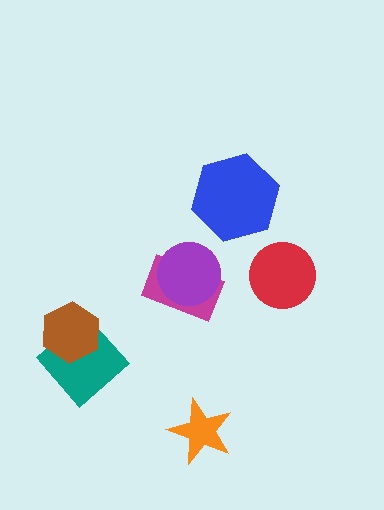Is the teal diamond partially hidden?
Yes, it is partially covered by another shape.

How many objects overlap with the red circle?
0 objects overlap with the red circle.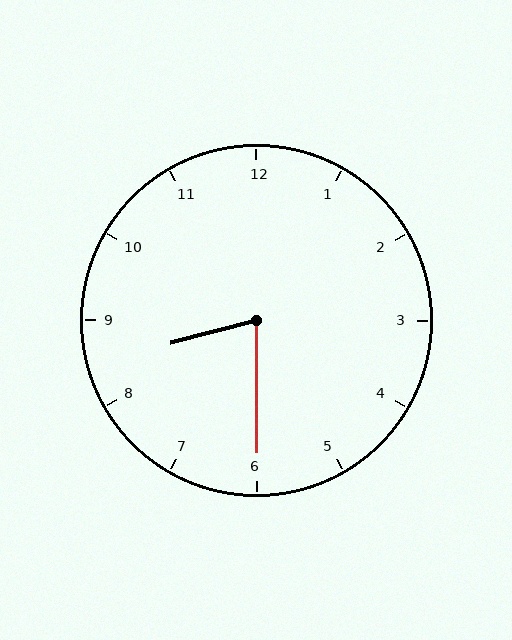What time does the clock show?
8:30.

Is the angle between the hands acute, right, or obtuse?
It is acute.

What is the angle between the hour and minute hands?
Approximately 75 degrees.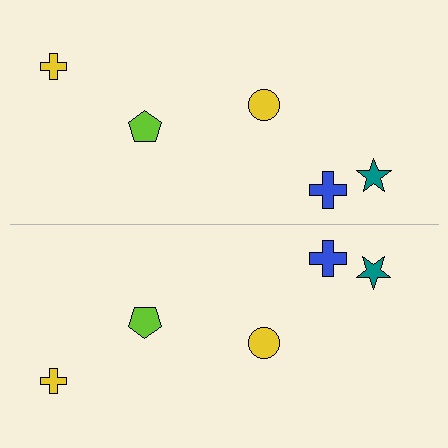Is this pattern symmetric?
Yes, this pattern has bilateral (reflection) symmetry.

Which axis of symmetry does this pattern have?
The pattern has a horizontal axis of symmetry running through the center of the image.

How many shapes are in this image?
There are 10 shapes in this image.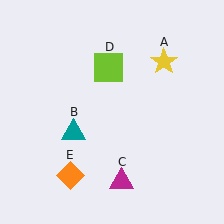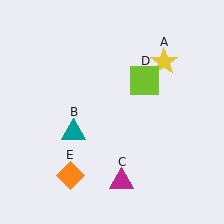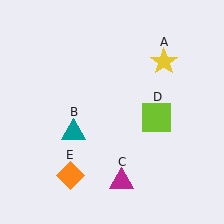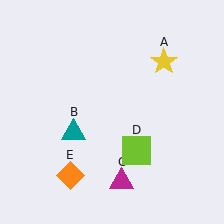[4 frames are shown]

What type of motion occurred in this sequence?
The lime square (object D) rotated clockwise around the center of the scene.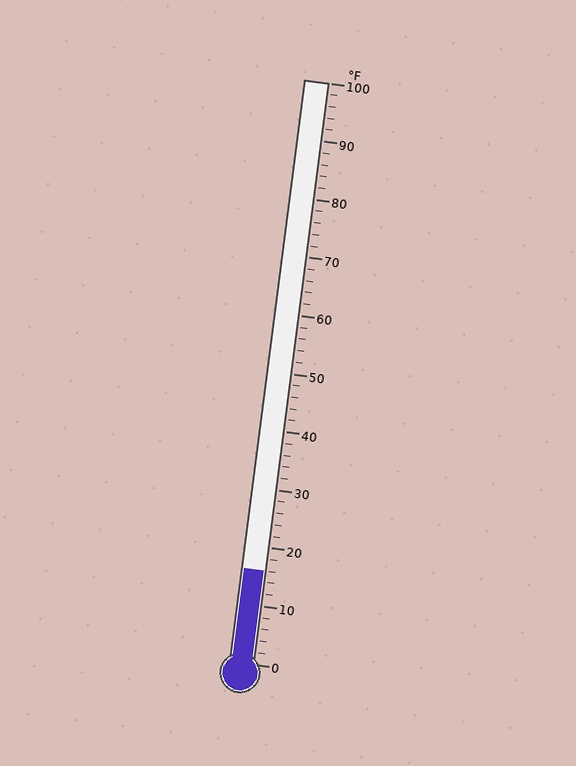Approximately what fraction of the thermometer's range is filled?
The thermometer is filled to approximately 15% of its range.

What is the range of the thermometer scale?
The thermometer scale ranges from 0°F to 100°F.